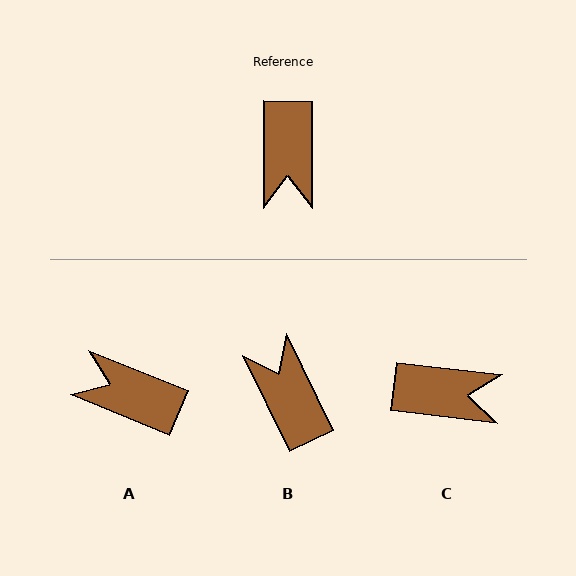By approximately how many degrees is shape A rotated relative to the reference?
Approximately 112 degrees clockwise.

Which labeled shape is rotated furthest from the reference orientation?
B, about 154 degrees away.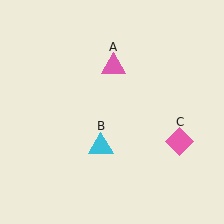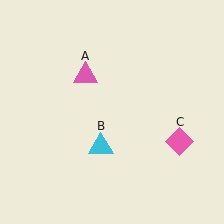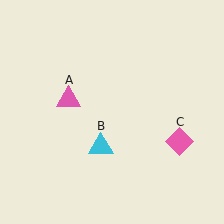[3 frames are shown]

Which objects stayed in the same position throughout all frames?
Cyan triangle (object B) and pink diamond (object C) remained stationary.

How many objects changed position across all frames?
1 object changed position: pink triangle (object A).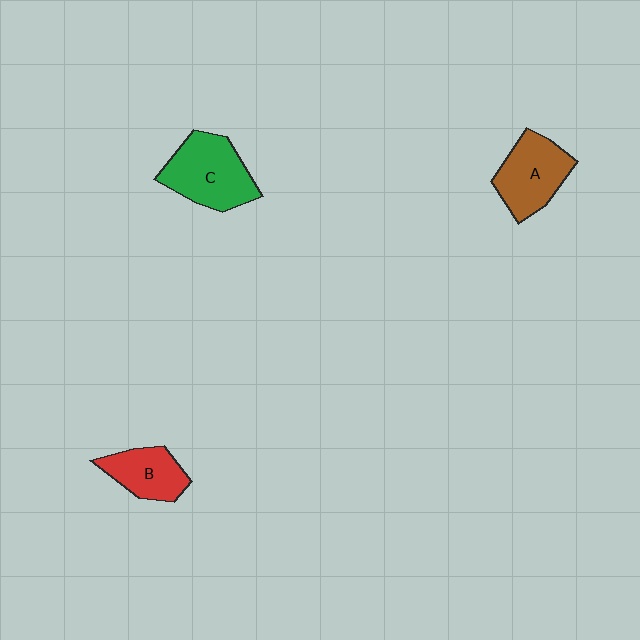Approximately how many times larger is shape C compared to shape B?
Approximately 1.5 times.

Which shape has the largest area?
Shape C (green).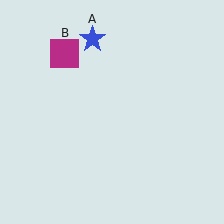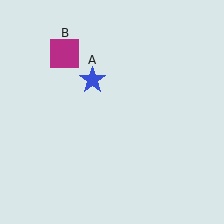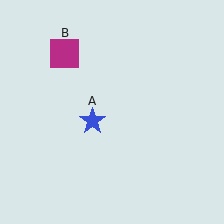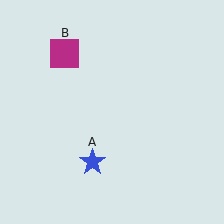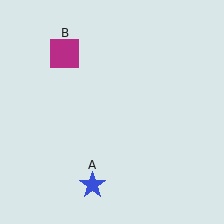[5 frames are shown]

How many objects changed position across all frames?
1 object changed position: blue star (object A).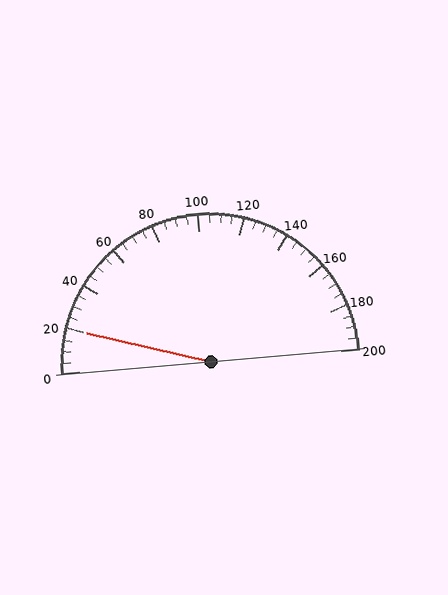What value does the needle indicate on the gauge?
The needle indicates approximately 20.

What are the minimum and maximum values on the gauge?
The gauge ranges from 0 to 200.